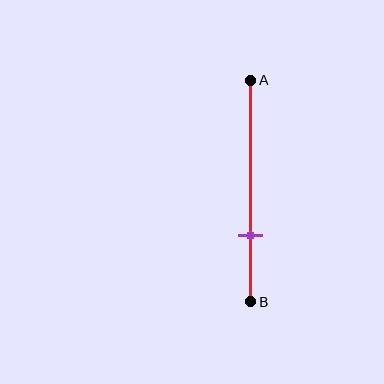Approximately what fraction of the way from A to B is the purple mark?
The purple mark is approximately 70% of the way from A to B.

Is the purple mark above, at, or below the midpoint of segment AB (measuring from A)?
The purple mark is below the midpoint of segment AB.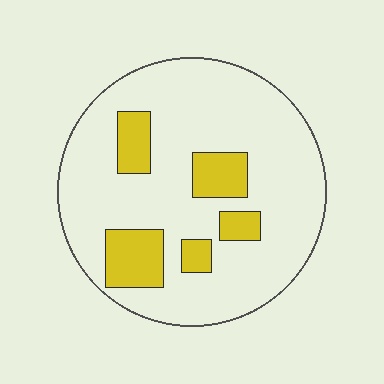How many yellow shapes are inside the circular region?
5.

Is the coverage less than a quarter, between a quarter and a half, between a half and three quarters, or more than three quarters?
Less than a quarter.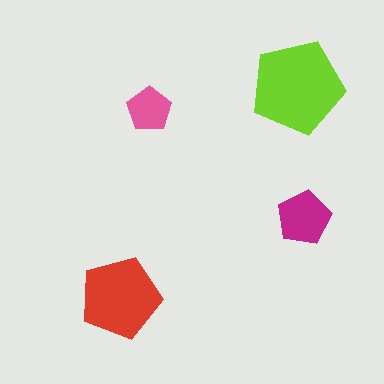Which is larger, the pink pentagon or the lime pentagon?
The lime one.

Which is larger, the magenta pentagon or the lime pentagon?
The lime one.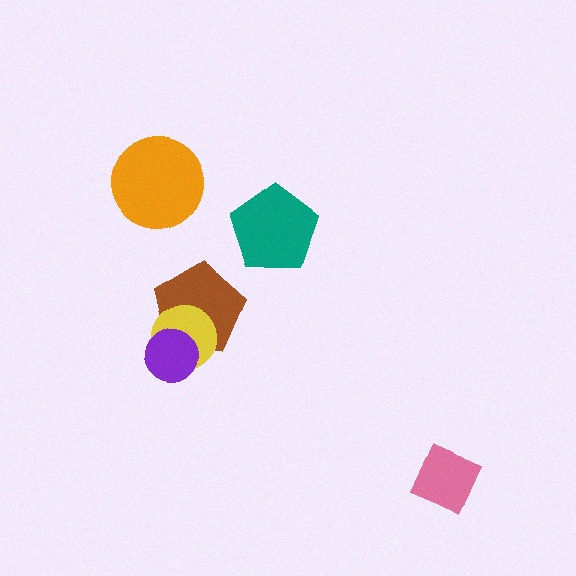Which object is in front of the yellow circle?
The purple circle is in front of the yellow circle.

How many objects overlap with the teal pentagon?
0 objects overlap with the teal pentagon.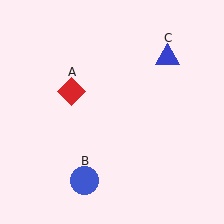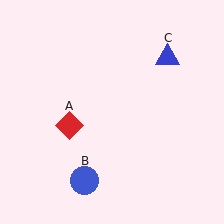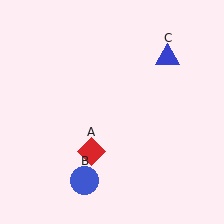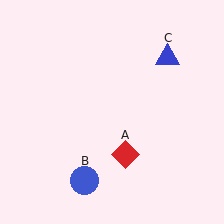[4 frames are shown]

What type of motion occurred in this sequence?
The red diamond (object A) rotated counterclockwise around the center of the scene.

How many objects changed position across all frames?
1 object changed position: red diamond (object A).